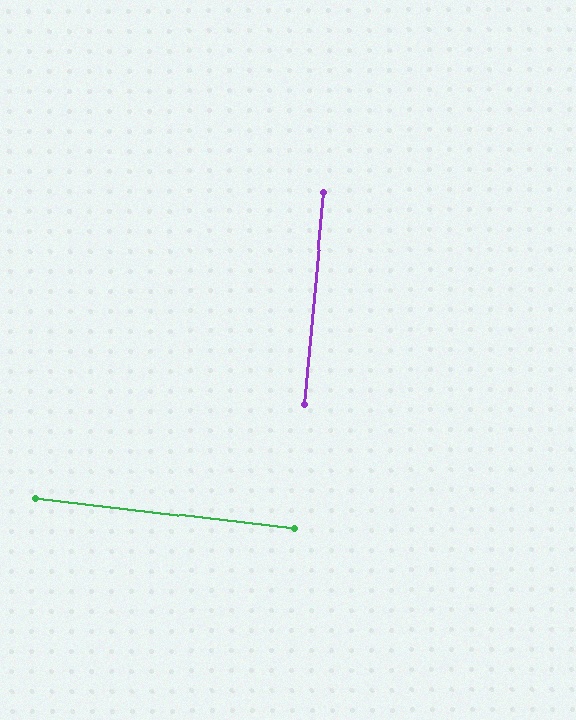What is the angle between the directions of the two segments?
Approximately 89 degrees.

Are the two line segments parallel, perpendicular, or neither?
Perpendicular — they meet at approximately 89°.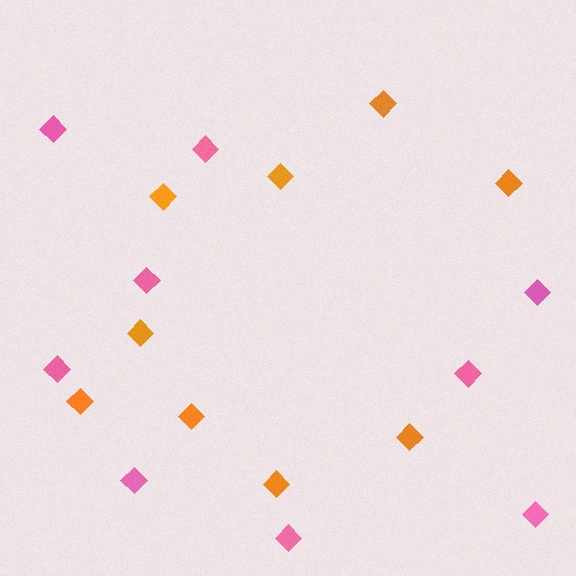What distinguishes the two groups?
There are 2 groups: one group of orange diamonds (9) and one group of pink diamonds (9).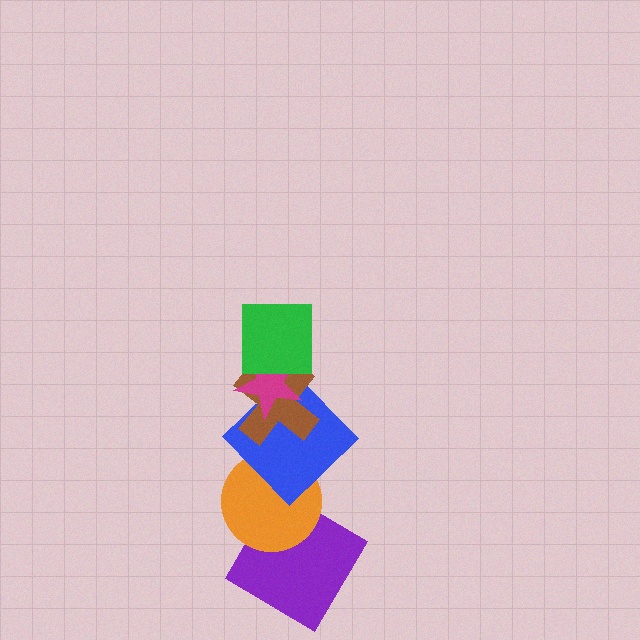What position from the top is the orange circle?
The orange circle is 5th from the top.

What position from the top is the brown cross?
The brown cross is 3rd from the top.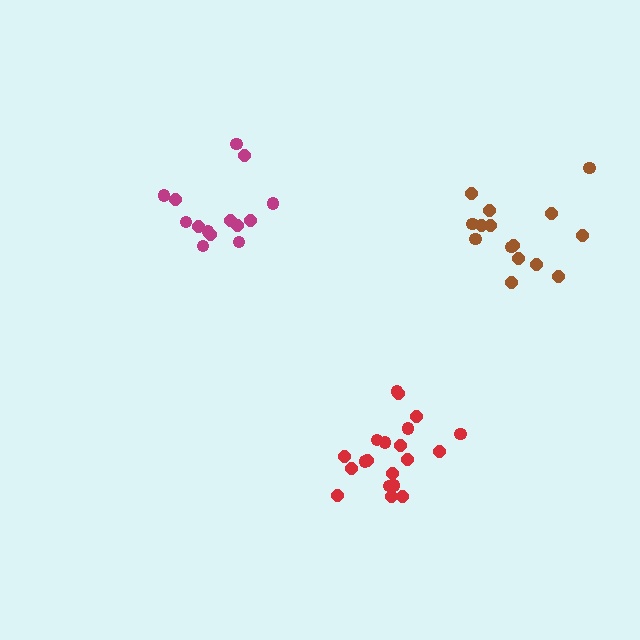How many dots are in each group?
Group 1: 15 dots, Group 2: 20 dots, Group 3: 14 dots (49 total).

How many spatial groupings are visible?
There are 3 spatial groupings.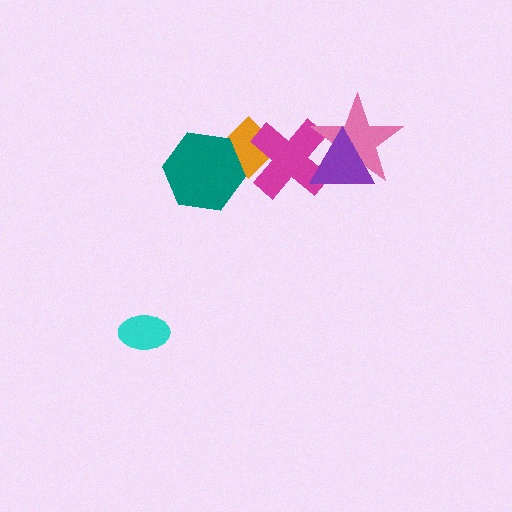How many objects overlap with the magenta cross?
3 objects overlap with the magenta cross.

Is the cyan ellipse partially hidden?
No, no other shape covers it.